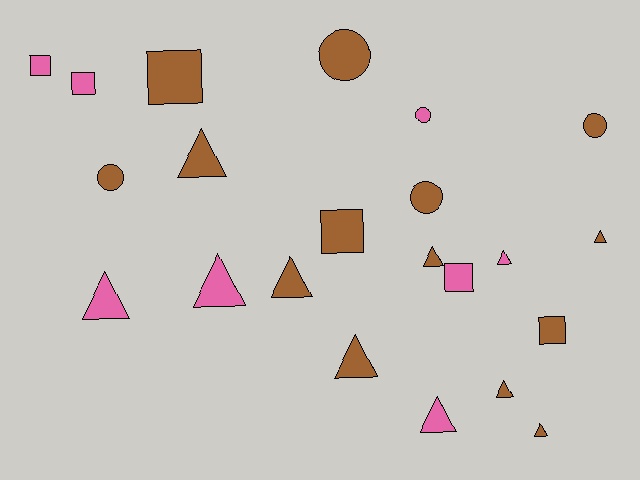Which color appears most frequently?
Brown, with 14 objects.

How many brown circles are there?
There are 4 brown circles.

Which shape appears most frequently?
Triangle, with 11 objects.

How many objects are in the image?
There are 22 objects.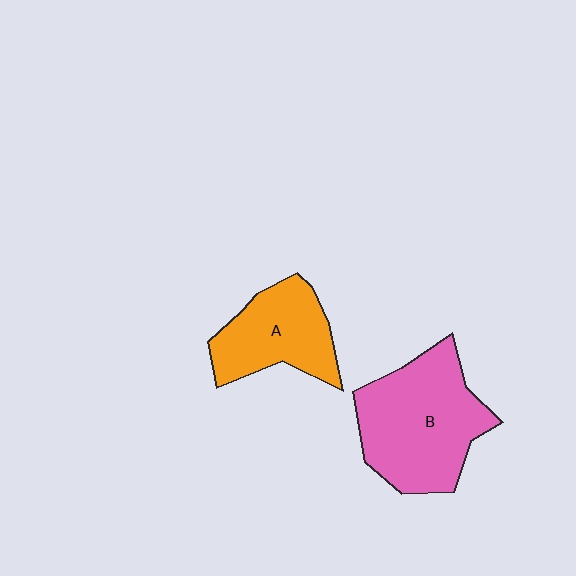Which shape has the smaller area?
Shape A (orange).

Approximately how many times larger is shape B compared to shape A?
Approximately 1.5 times.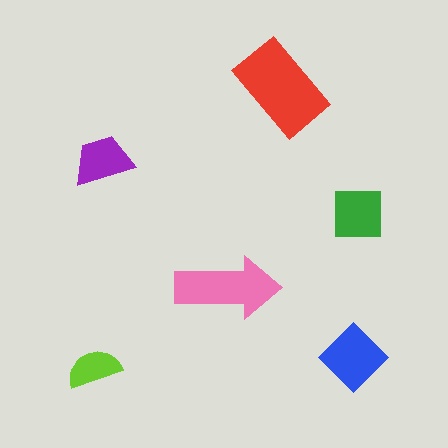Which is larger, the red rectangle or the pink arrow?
The red rectangle.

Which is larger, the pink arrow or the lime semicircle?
The pink arrow.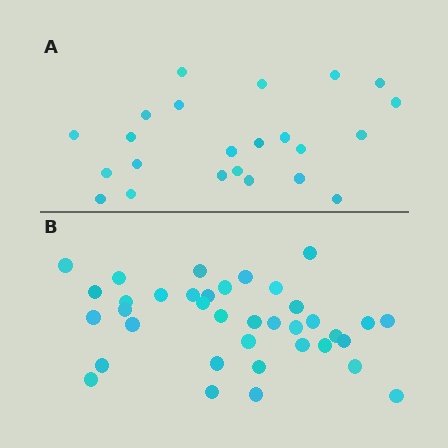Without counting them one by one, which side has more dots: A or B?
Region B (the bottom region) has more dots.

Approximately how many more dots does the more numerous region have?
Region B has approximately 15 more dots than region A.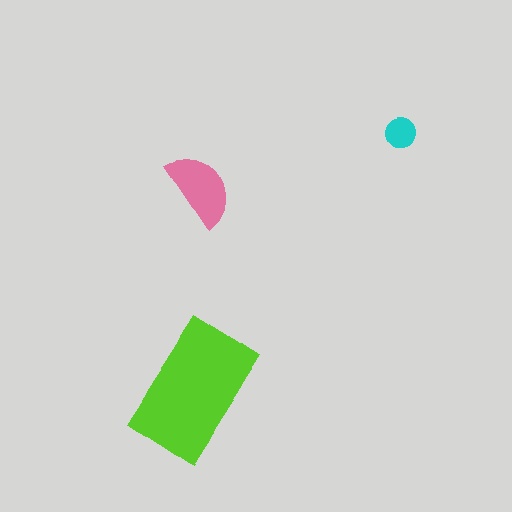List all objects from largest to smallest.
The lime rectangle, the pink semicircle, the cyan circle.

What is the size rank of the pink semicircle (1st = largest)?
2nd.